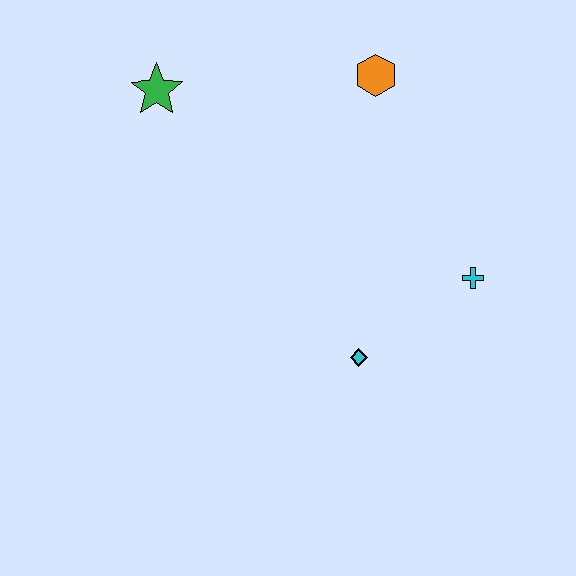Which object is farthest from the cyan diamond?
The green star is farthest from the cyan diamond.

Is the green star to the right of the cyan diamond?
No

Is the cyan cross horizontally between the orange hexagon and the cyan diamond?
No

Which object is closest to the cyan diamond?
The cyan cross is closest to the cyan diamond.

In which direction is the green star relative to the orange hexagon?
The green star is to the left of the orange hexagon.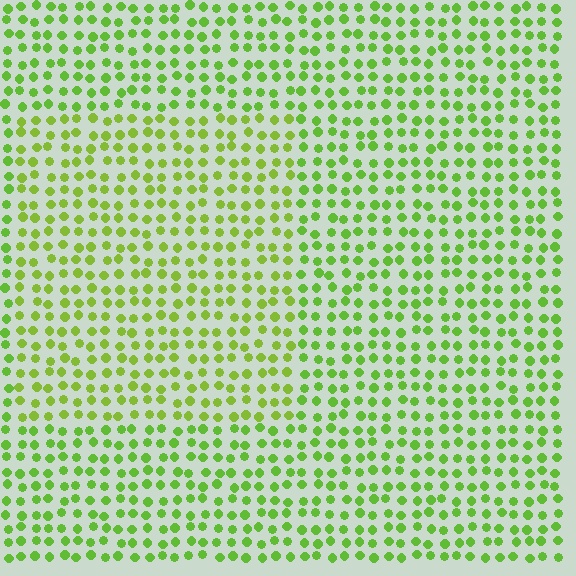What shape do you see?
I see a rectangle.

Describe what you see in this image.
The image is filled with small lime elements in a uniform arrangement. A rectangle-shaped region is visible where the elements are tinted to a slightly different hue, forming a subtle color boundary.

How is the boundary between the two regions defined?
The boundary is defined purely by a slight shift in hue (about 15 degrees). Spacing, size, and orientation are identical on both sides.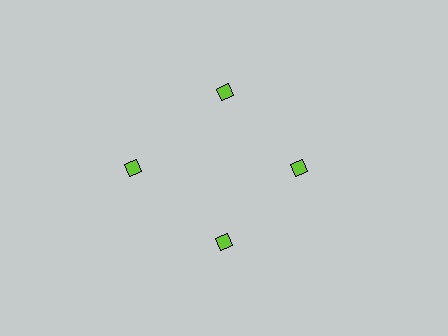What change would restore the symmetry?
The symmetry would be restored by moving it inward, back onto the ring so that all 4 diamonds sit at equal angles and equal distance from the center.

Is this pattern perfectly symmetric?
No. The 4 lime diamonds are arranged in a ring, but one element near the 9 o'clock position is pushed outward from the center, breaking the 4-fold rotational symmetry.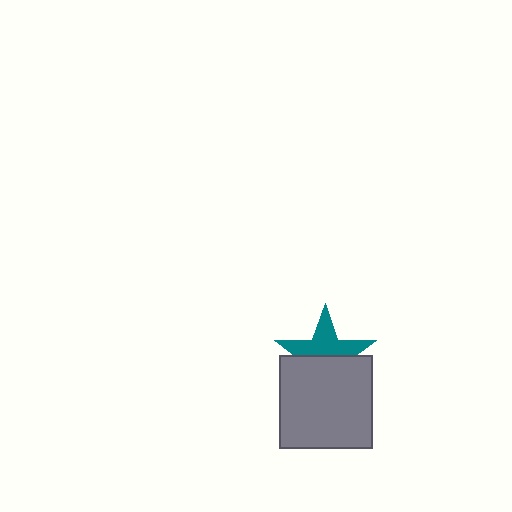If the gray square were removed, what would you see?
You would see the complete teal star.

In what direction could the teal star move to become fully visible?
The teal star could move up. That would shift it out from behind the gray square entirely.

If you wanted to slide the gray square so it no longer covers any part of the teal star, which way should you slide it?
Slide it down — that is the most direct way to separate the two shapes.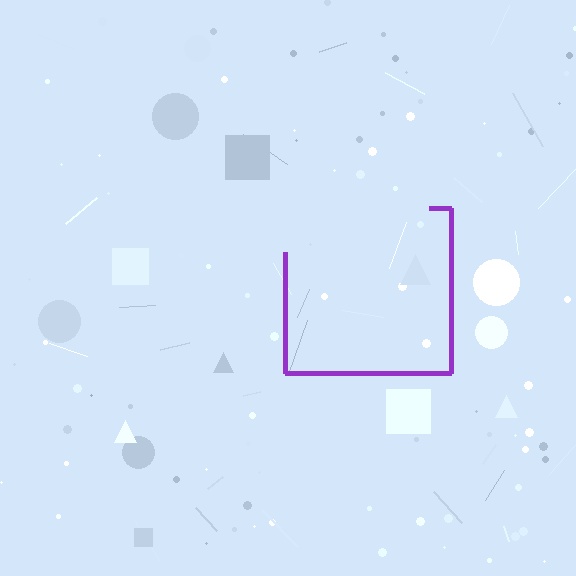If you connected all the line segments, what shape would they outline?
They would outline a square.